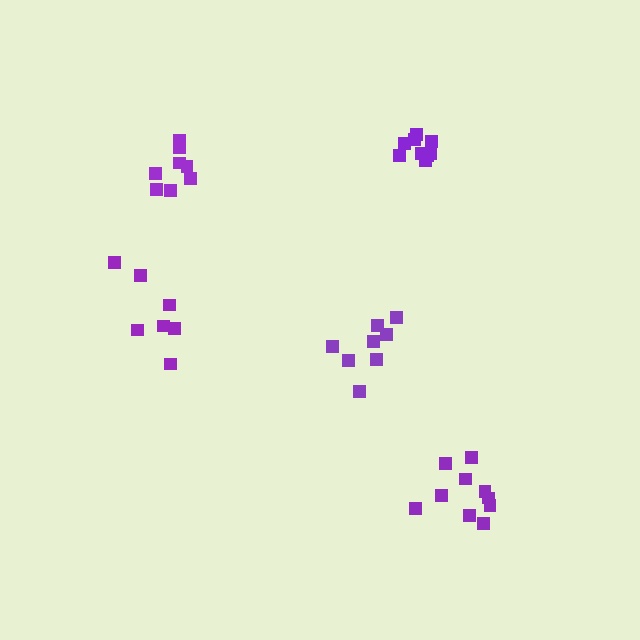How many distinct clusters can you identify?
There are 5 distinct clusters.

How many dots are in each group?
Group 1: 8 dots, Group 2: 8 dots, Group 3: 10 dots, Group 4: 7 dots, Group 5: 10 dots (43 total).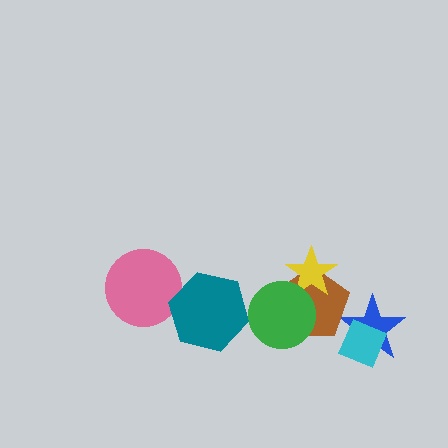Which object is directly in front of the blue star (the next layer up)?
The brown pentagon is directly in front of the blue star.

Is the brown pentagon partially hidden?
Yes, it is partially covered by another shape.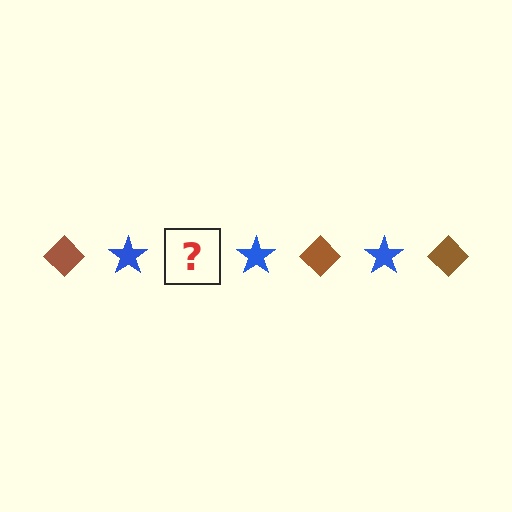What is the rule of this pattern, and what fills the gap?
The rule is that the pattern alternates between brown diamond and blue star. The gap should be filled with a brown diamond.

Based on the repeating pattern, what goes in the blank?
The blank should be a brown diamond.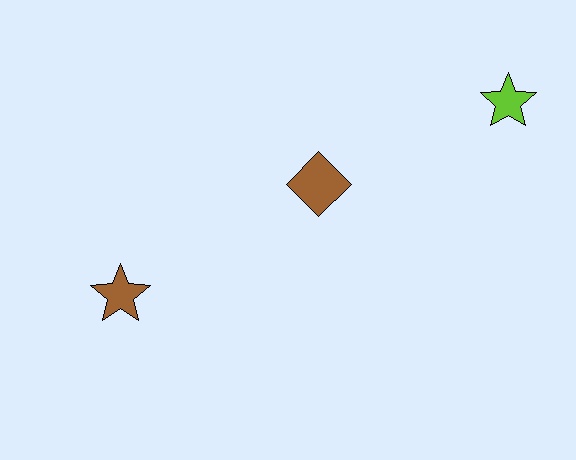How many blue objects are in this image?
There are no blue objects.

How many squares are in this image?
There are no squares.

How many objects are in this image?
There are 3 objects.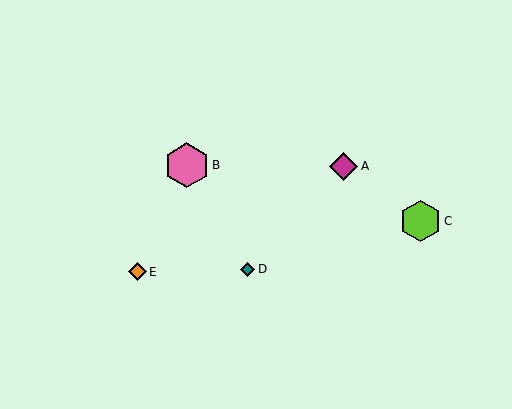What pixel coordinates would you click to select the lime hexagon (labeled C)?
Click at (420, 221) to select the lime hexagon C.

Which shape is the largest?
The pink hexagon (labeled B) is the largest.